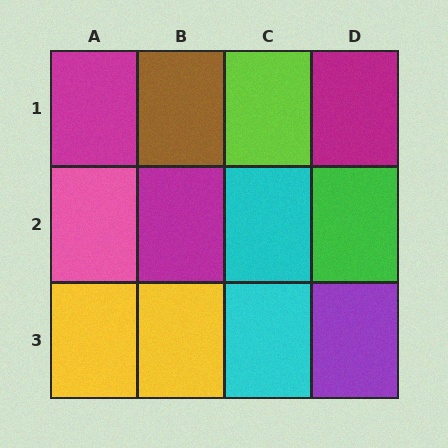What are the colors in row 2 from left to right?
Pink, magenta, cyan, green.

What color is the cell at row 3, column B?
Yellow.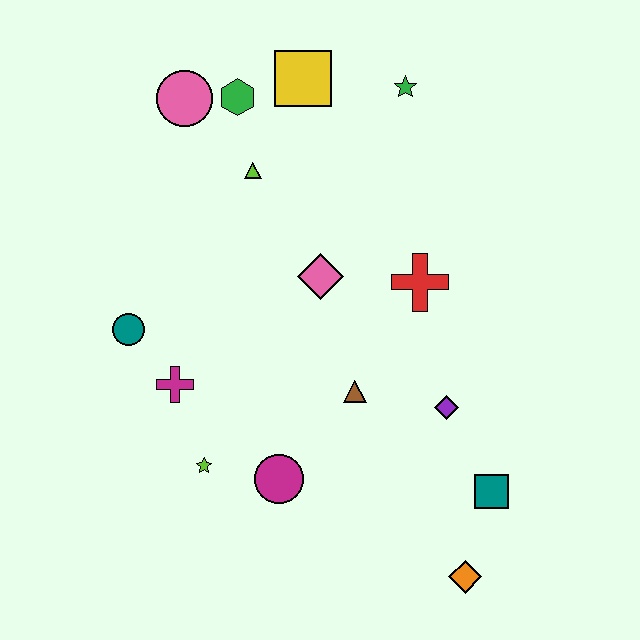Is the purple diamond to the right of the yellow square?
Yes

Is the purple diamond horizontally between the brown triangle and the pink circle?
No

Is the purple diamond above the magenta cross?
No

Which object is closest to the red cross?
The pink diamond is closest to the red cross.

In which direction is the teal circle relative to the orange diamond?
The teal circle is to the left of the orange diamond.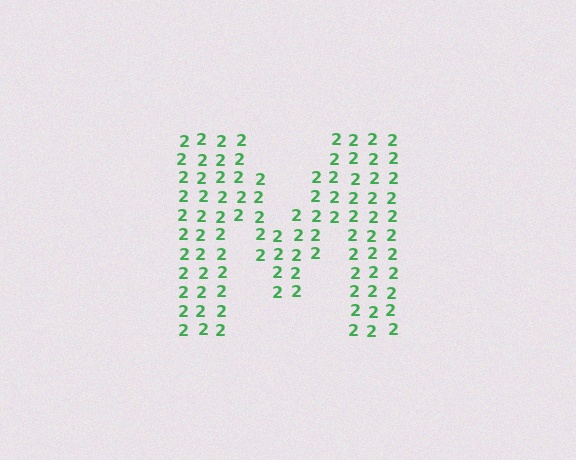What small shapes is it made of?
It is made of small digit 2's.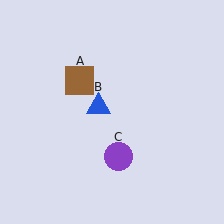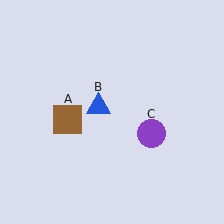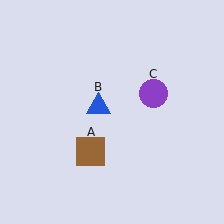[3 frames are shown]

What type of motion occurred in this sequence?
The brown square (object A), purple circle (object C) rotated counterclockwise around the center of the scene.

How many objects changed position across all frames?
2 objects changed position: brown square (object A), purple circle (object C).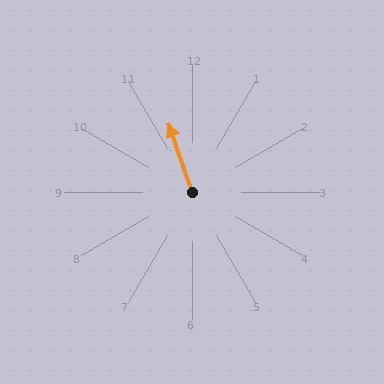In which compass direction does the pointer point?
North.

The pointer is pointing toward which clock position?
Roughly 11 o'clock.